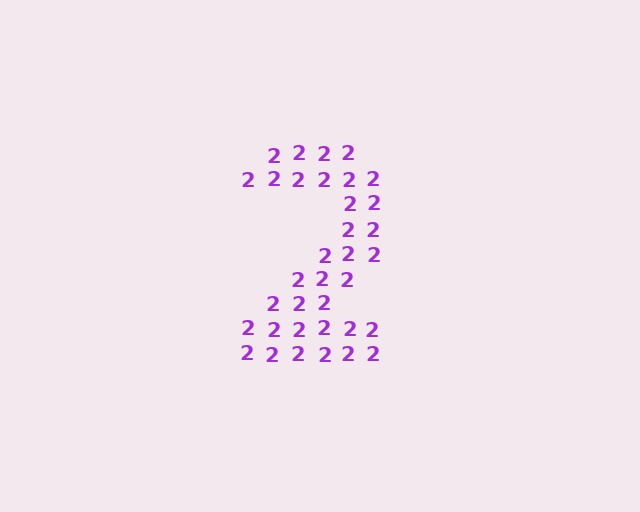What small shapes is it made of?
It is made of small digit 2's.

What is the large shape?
The large shape is the digit 2.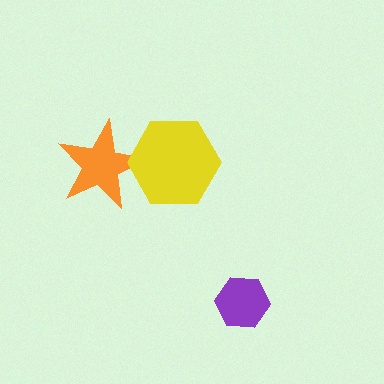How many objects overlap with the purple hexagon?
0 objects overlap with the purple hexagon.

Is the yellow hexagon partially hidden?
No, no other shape covers it.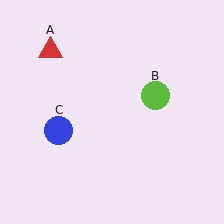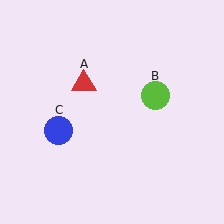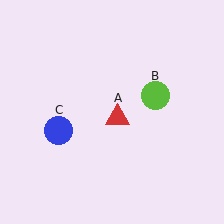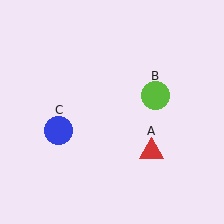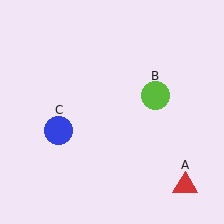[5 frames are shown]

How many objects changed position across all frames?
1 object changed position: red triangle (object A).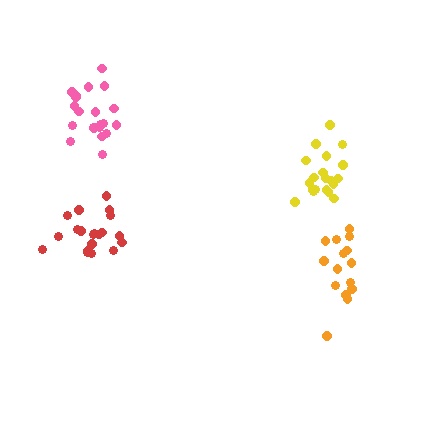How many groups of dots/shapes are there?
There are 4 groups.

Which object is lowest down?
The orange cluster is bottommost.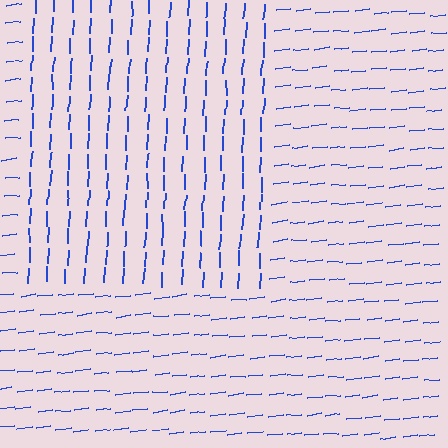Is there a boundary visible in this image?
Yes, there is a texture boundary formed by a change in line orientation.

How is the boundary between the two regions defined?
The boundary is defined purely by a change in line orientation (approximately 81 degrees difference). All lines are the same color and thickness.